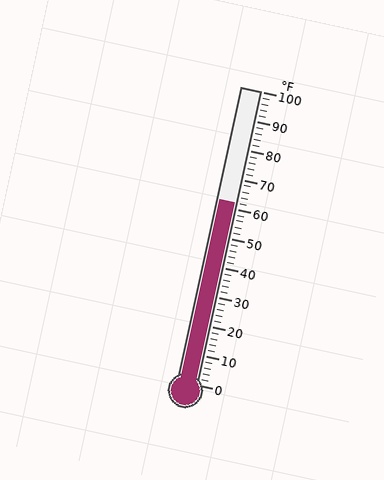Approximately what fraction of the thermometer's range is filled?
The thermometer is filled to approximately 60% of its range.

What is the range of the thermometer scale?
The thermometer scale ranges from 0°F to 100°F.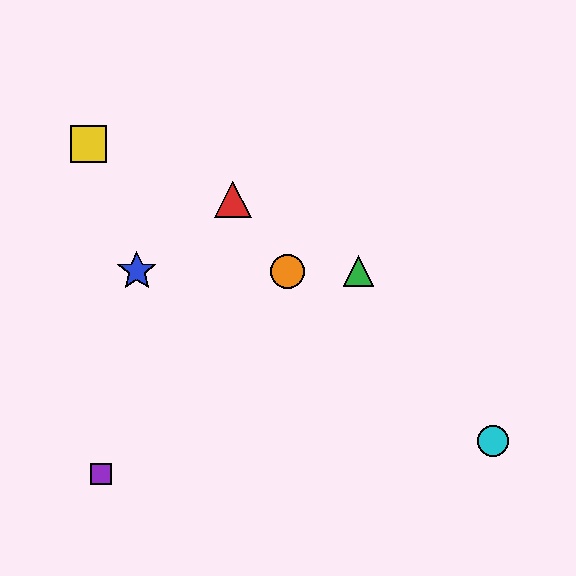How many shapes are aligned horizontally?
3 shapes (the blue star, the green triangle, the orange circle) are aligned horizontally.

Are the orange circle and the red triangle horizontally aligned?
No, the orange circle is at y≈271 and the red triangle is at y≈199.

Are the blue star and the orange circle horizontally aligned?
Yes, both are at y≈271.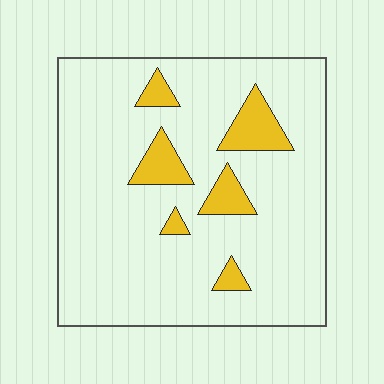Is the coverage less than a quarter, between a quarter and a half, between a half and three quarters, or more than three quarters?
Less than a quarter.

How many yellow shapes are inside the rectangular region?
6.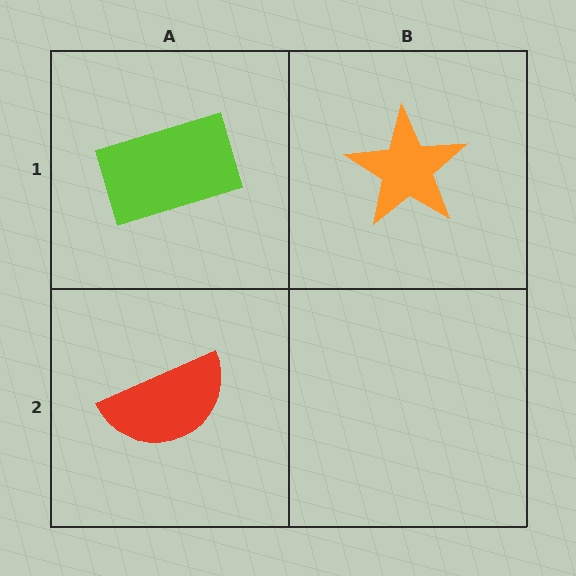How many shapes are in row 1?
2 shapes.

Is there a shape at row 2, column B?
No, that cell is empty.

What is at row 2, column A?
A red semicircle.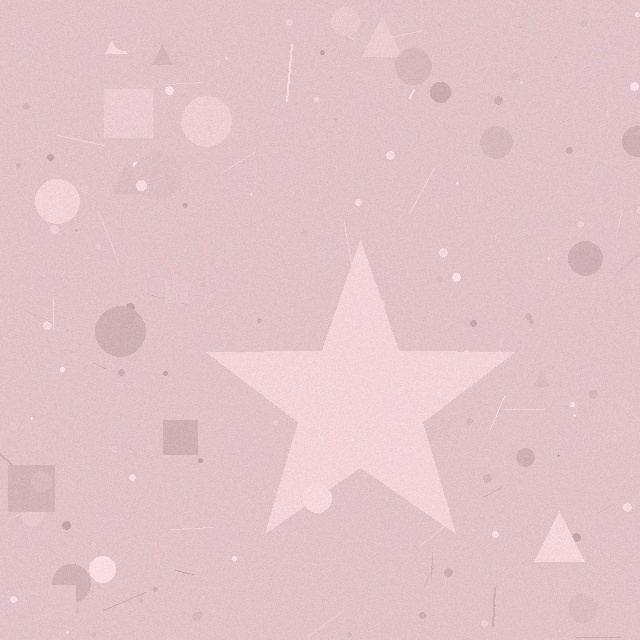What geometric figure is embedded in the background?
A star is embedded in the background.